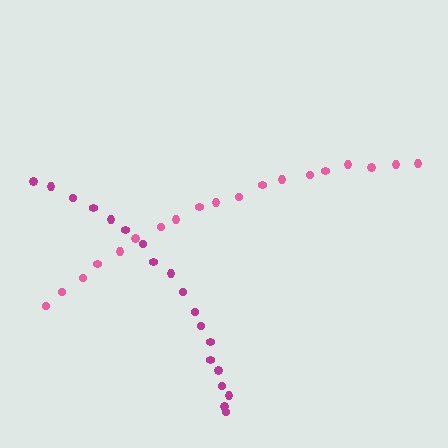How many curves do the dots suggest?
There are 2 distinct paths.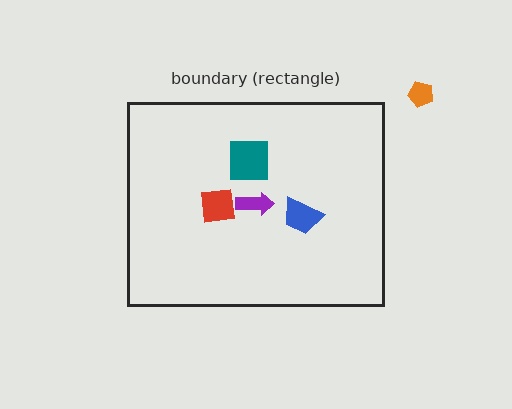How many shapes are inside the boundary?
4 inside, 1 outside.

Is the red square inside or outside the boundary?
Inside.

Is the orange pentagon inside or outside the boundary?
Outside.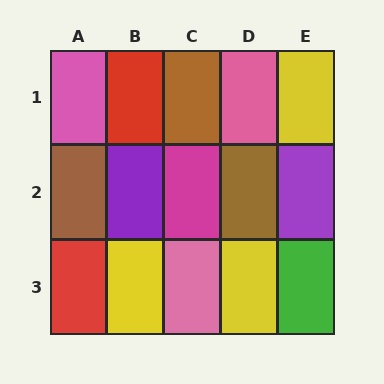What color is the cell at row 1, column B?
Red.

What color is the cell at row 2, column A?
Brown.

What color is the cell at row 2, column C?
Magenta.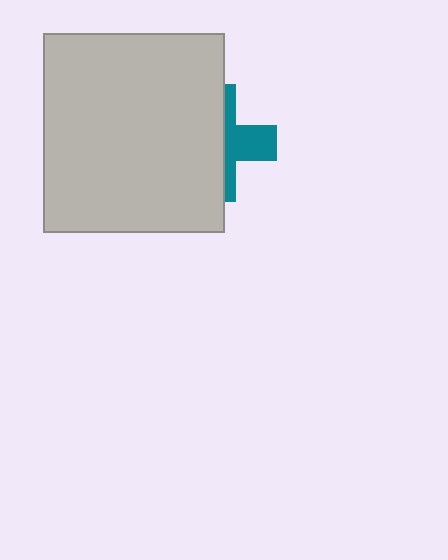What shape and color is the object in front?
The object in front is a light gray rectangle.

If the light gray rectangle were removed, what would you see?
You would see the complete teal cross.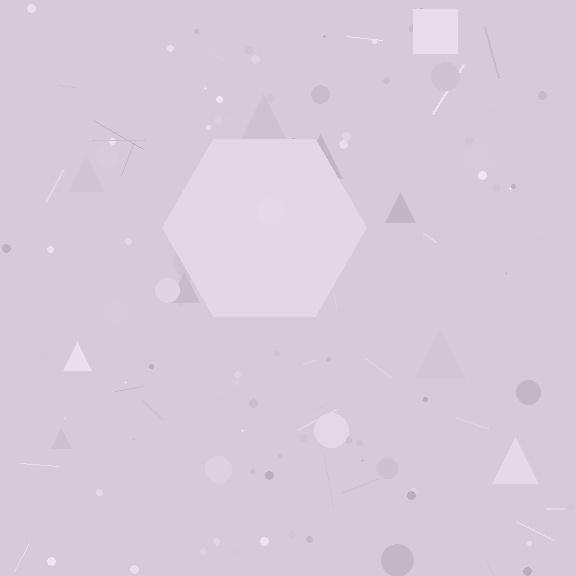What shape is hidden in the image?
A hexagon is hidden in the image.